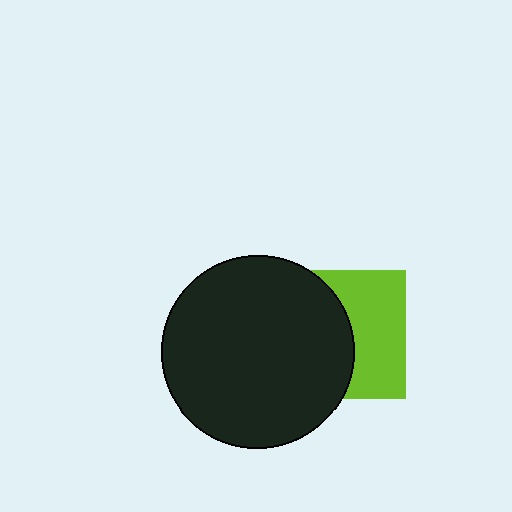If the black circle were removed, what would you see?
You would see the complete lime square.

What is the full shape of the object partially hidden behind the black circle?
The partially hidden object is a lime square.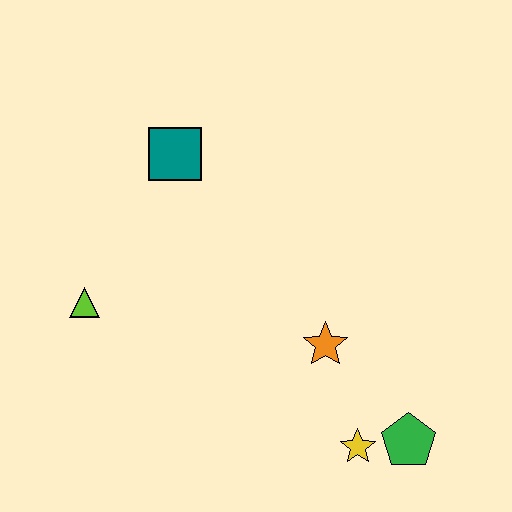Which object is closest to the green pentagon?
The yellow star is closest to the green pentagon.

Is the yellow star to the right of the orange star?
Yes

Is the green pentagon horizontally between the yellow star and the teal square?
No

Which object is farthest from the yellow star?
The teal square is farthest from the yellow star.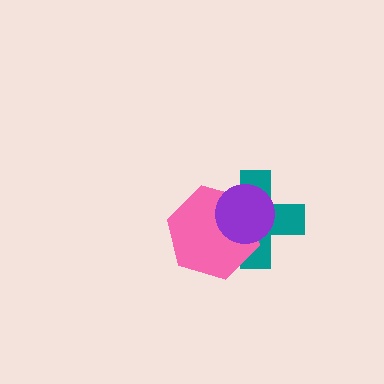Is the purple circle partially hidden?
No, no other shape covers it.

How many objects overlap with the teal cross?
2 objects overlap with the teal cross.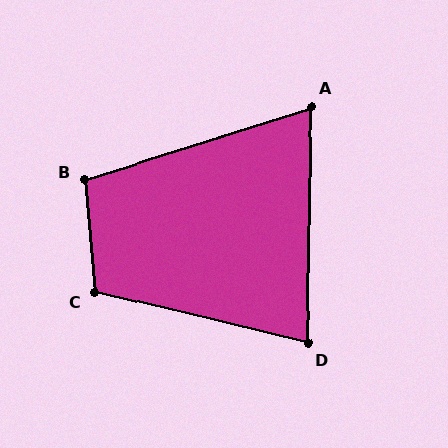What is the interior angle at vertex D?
Approximately 77 degrees (acute).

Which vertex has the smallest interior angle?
A, at approximately 71 degrees.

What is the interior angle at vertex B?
Approximately 103 degrees (obtuse).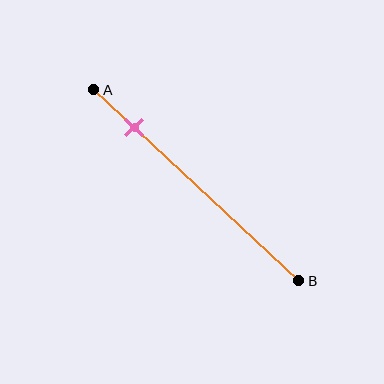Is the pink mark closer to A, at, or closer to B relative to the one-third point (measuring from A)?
The pink mark is closer to point A than the one-third point of segment AB.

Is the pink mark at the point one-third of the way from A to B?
No, the mark is at about 20% from A, not at the 33% one-third point.